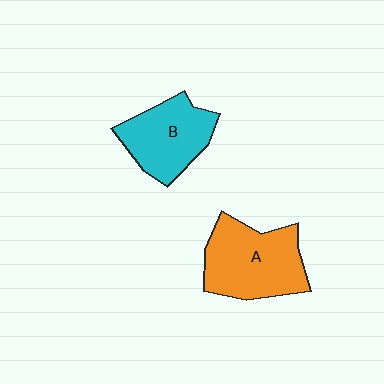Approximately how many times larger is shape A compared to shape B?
Approximately 1.2 times.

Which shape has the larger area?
Shape A (orange).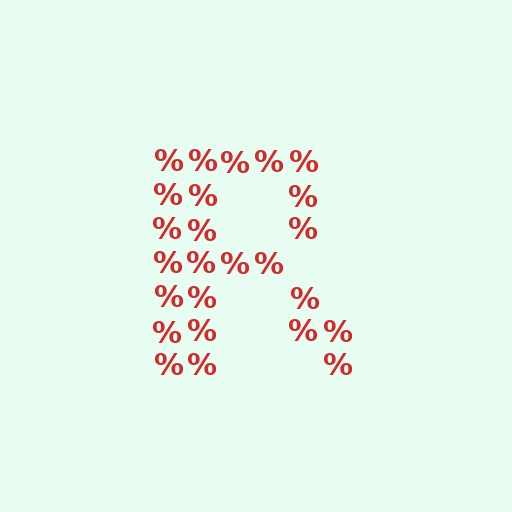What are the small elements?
The small elements are percent signs.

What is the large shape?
The large shape is the letter R.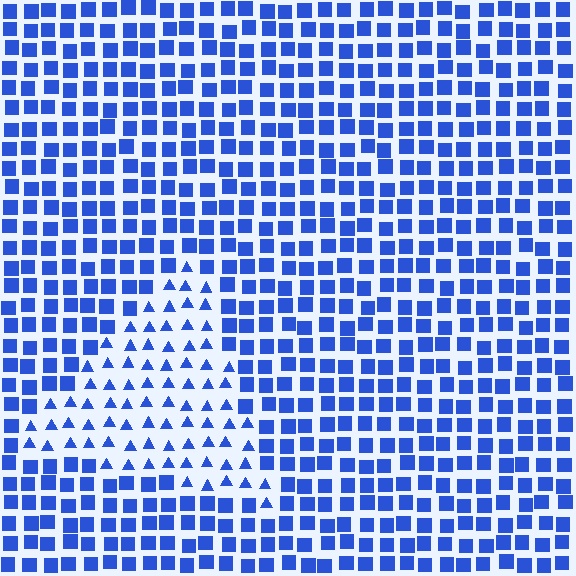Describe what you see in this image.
The image is filled with small blue elements arranged in a uniform grid. A triangle-shaped region contains triangles, while the surrounding area contains squares. The boundary is defined purely by the change in element shape.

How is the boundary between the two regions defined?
The boundary is defined by a change in element shape: triangles inside vs. squares outside. All elements share the same color and spacing.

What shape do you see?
I see a triangle.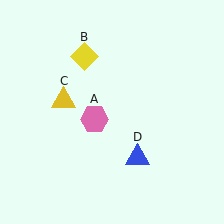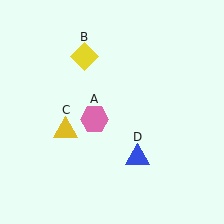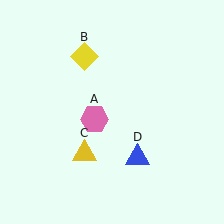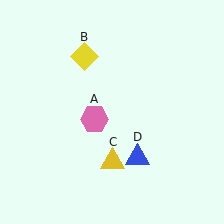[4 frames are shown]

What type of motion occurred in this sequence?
The yellow triangle (object C) rotated counterclockwise around the center of the scene.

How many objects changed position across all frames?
1 object changed position: yellow triangle (object C).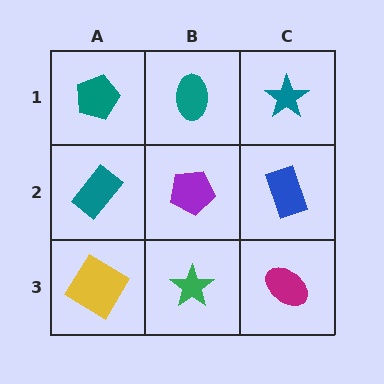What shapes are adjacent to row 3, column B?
A purple pentagon (row 2, column B), a yellow diamond (row 3, column A), a magenta ellipse (row 3, column C).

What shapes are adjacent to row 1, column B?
A purple pentagon (row 2, column B), a teal pentagon (row 1, column A), a teal star (row 1, column C).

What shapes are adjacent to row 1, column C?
A blue rectangle (row 2, column C), a teal ellipse (row 1, column B).